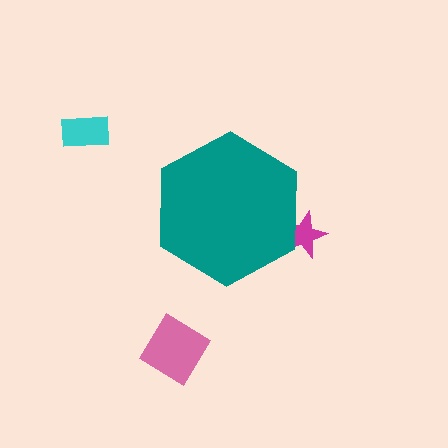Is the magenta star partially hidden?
Yes, the magenta star is partially hidden behind the teal hexagon.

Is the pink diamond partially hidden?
No, the pink diamond is fully visible.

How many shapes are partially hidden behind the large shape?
1 shape is partially hidden.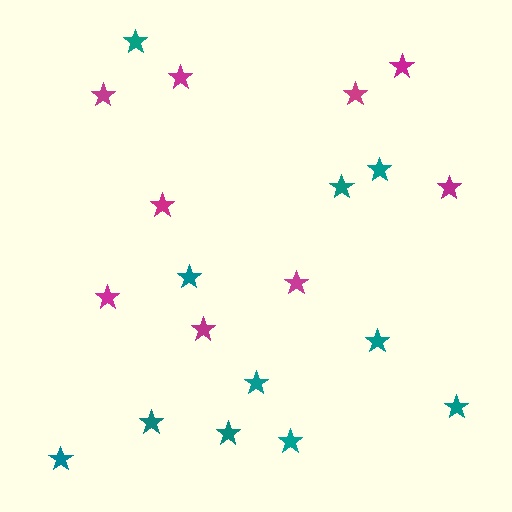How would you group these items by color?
There are 2 groups: one group of teal stars (11) and one group of magenta stars (9).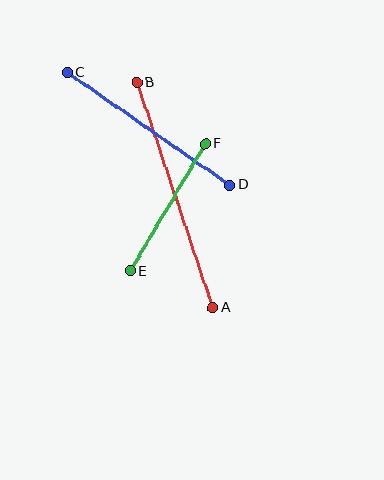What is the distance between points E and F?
The distance is approximately 148 pixels.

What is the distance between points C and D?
The distance is approximately 197 pixels.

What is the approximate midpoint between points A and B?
The midpoint is at approximately (175, 195) pixels.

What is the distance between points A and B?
The distance is approximately 237 pixels.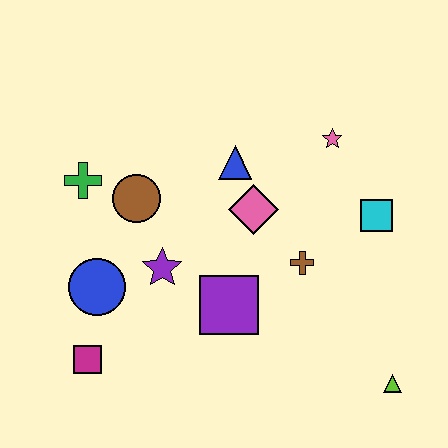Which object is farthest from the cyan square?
The magenta square is farthest from the cyan square.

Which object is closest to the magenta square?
The blue circle is closest to the magenta square.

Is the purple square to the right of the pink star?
No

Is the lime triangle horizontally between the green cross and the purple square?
No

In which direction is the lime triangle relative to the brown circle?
The lime triangle is to the right of the brown circle.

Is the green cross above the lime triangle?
Yes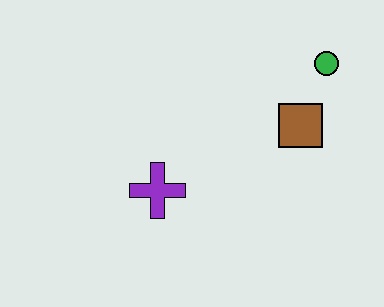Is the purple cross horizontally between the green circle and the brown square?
No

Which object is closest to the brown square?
The green circle is closest to the brown square.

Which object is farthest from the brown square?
The purple cross is farthest from the brown square.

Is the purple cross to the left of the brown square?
Yes